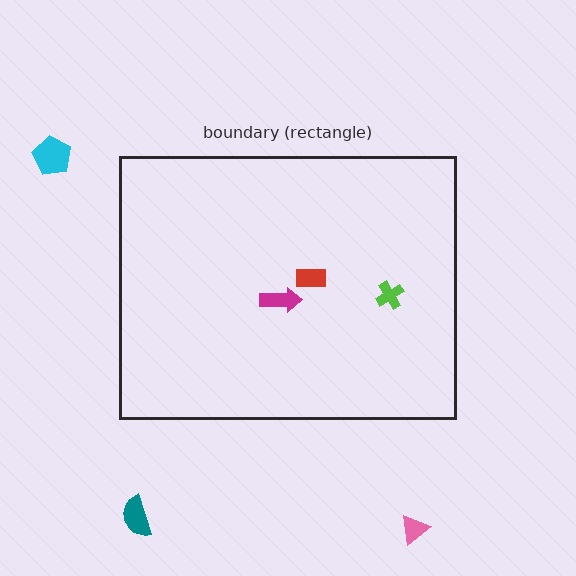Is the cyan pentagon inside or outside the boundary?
Outside.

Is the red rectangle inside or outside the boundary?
Inside.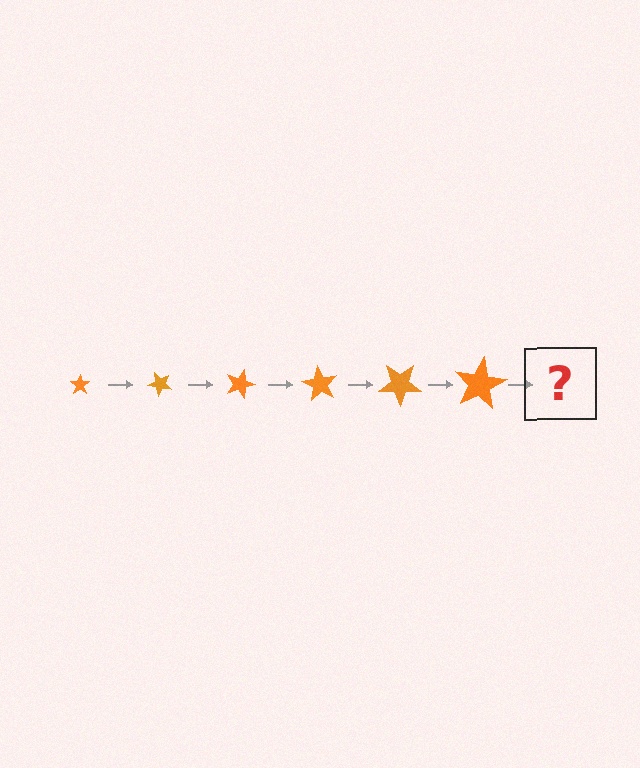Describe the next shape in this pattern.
It should be a star, larger than the previous one and rotated 270 degrees from the start.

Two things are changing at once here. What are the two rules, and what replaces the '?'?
The two rules are that the star grows larger each step and it rotates 45 degrees each step. The '?' should be a star, larger than the previous one and rotated 270 degrees from the start.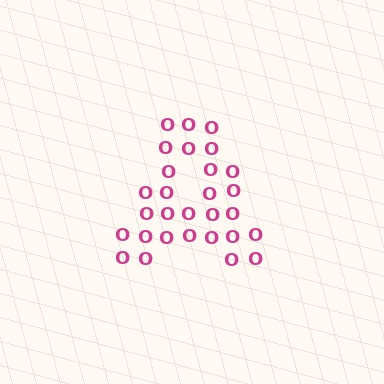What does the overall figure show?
The overall figure shows the letter A.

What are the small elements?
The small elements are letter O's.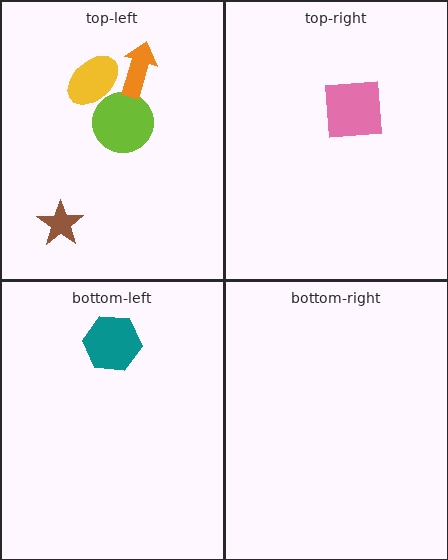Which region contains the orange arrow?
The top-left region.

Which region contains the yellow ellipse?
The top-left region.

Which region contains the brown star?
The top-left region.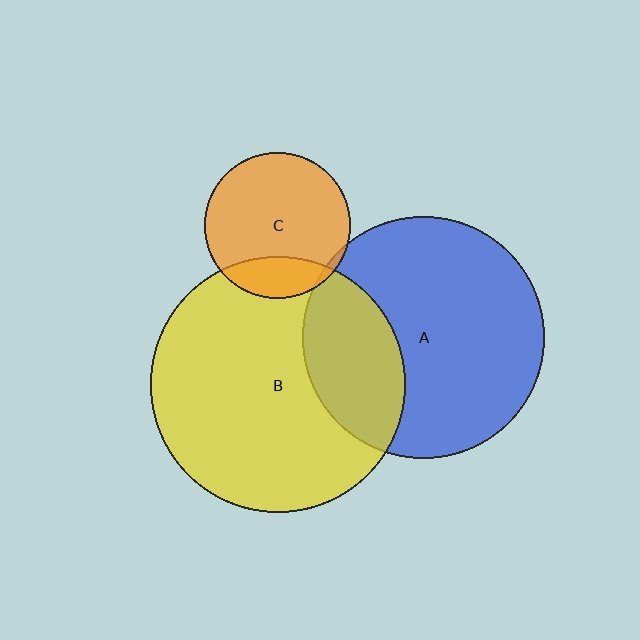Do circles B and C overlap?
Yes.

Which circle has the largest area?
Circle B (yellow).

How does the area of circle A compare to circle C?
Approximately 2.8 times.